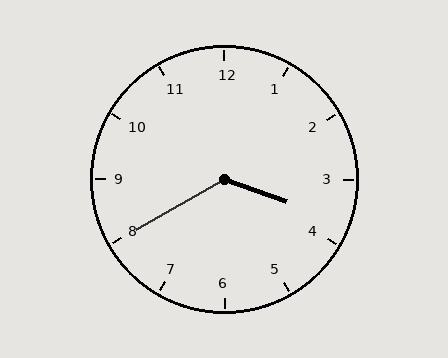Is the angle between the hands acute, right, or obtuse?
It is obtuse.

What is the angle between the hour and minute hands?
Approximately 130 degrees.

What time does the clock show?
3:40.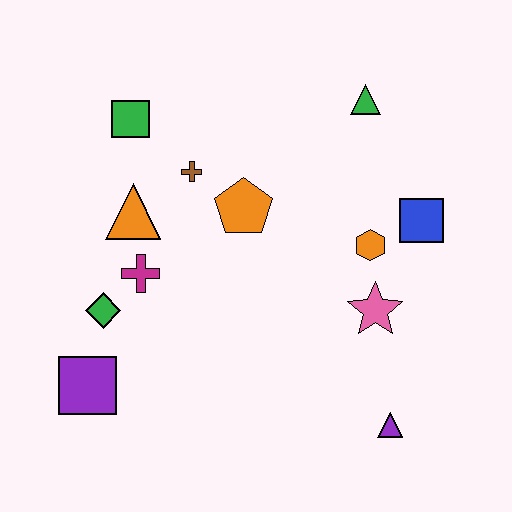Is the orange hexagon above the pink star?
Yes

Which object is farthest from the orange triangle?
The purple triangle is farthest from the orange triangle.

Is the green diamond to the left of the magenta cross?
Yes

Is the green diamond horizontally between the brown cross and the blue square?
No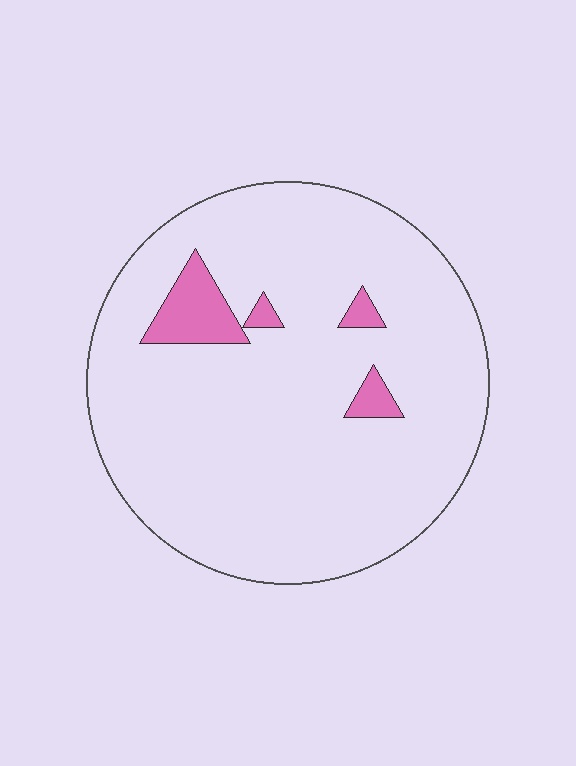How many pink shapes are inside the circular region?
4.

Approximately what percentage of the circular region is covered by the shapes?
Approximately 5%.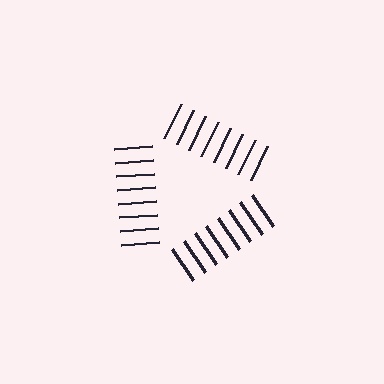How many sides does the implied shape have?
3 sides — the line-ends trace a triangle.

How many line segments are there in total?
24 — 8 along each of the 3 edges.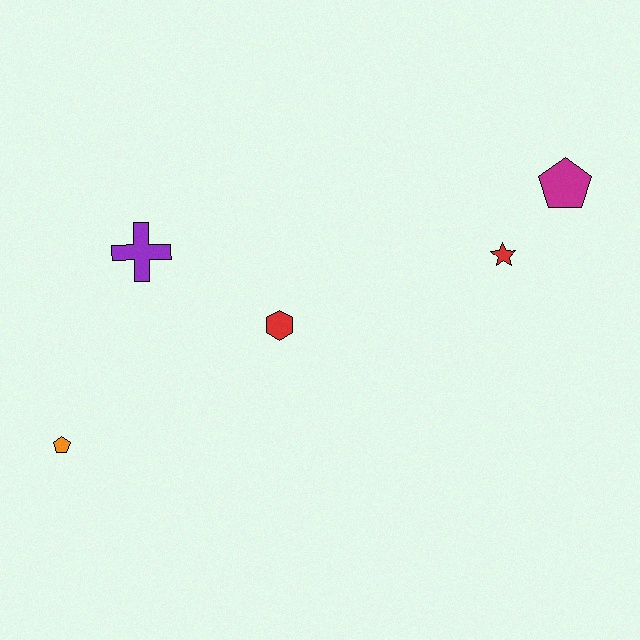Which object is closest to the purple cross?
The red hexagon is closest to the purple cross.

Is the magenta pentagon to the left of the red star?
No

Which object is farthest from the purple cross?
The magenta pentagon is farthest from the purple cross.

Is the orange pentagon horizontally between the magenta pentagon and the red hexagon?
No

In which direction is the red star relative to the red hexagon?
The red star is to the right of the red hexagon.